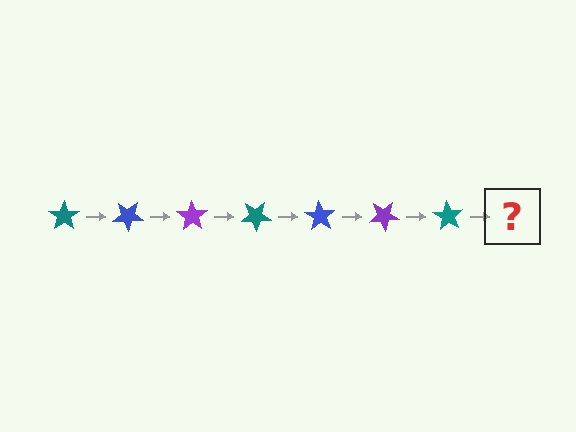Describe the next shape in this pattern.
It should be a blue star, rotated 245 degrees from the start.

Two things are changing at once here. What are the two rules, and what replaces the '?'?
The two rules are that it rotates 35 degrees each step and the color cycles through teal, blue, and purple. The '?' should be a blue star, rotated 245 degrees from the start.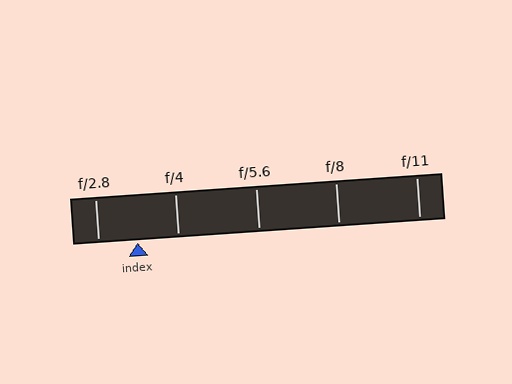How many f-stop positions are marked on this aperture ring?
There are 5 f-stop positions marked.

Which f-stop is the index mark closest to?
The index mark is closest to f/2.8.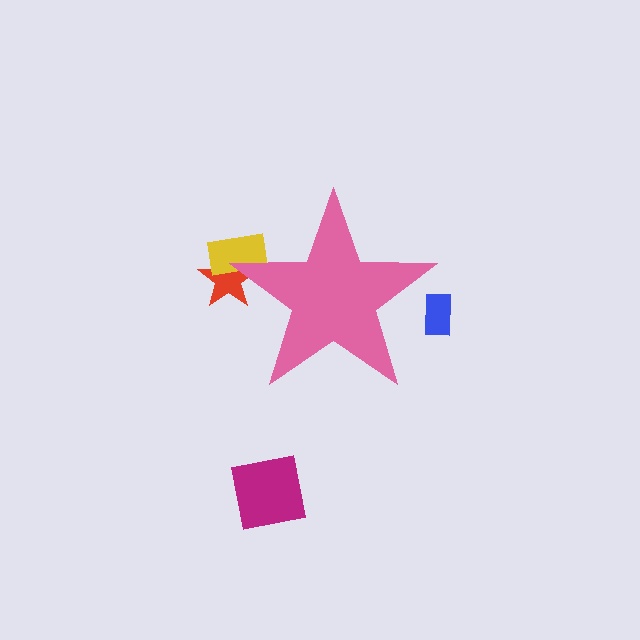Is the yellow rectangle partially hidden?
Yes, the yellow rectangle is partially hidden behind the pink star.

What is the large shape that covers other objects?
A pink star.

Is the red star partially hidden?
Yes, the red star is partially hidden behind the pink star.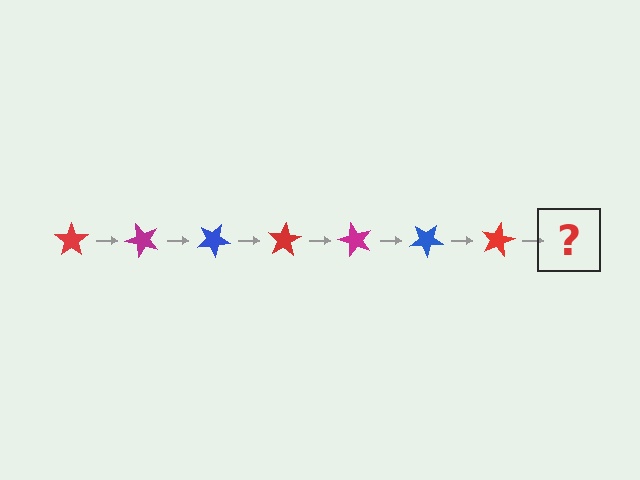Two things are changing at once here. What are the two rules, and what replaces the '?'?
The two rules are that it rotates 50 degrees each step and the color cycles through red, magenta, and blue. The '?' should be a magenta star, rotated 350 degrees from the start.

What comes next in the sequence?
The next element should be a magenta star, rotated 350 degrees from the start.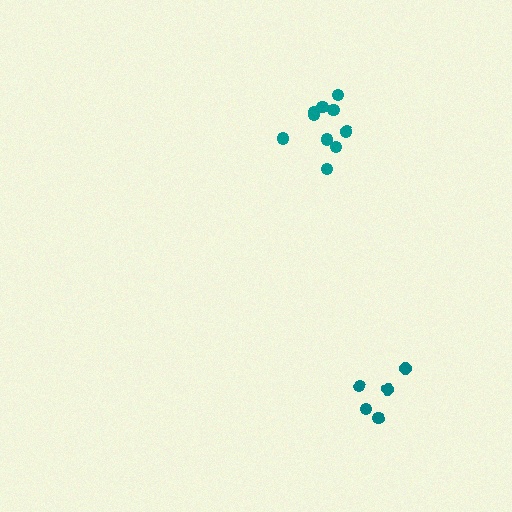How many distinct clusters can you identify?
There are 2 distinct clusters.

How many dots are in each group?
Group 1: 5 dots, Group 2: 10 dots (15 total).